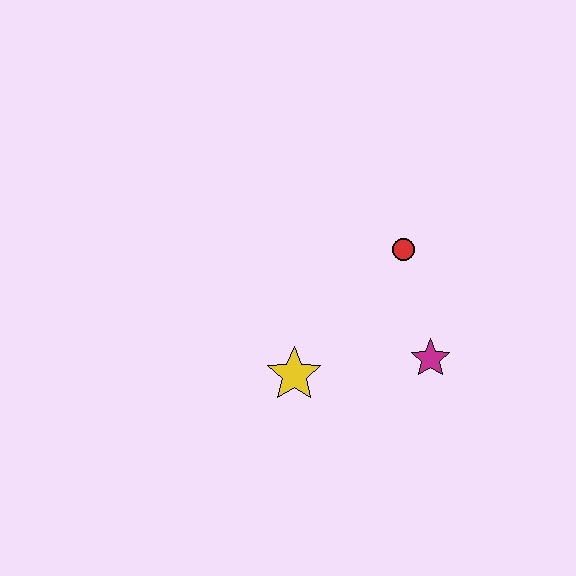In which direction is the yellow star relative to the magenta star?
The yellow star is to the left of the magenta star.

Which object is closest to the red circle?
The magenta star is closest to the red circle.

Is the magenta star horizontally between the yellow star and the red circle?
No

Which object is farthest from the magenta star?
The yellow star is farthest from the magenta star.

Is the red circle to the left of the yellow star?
No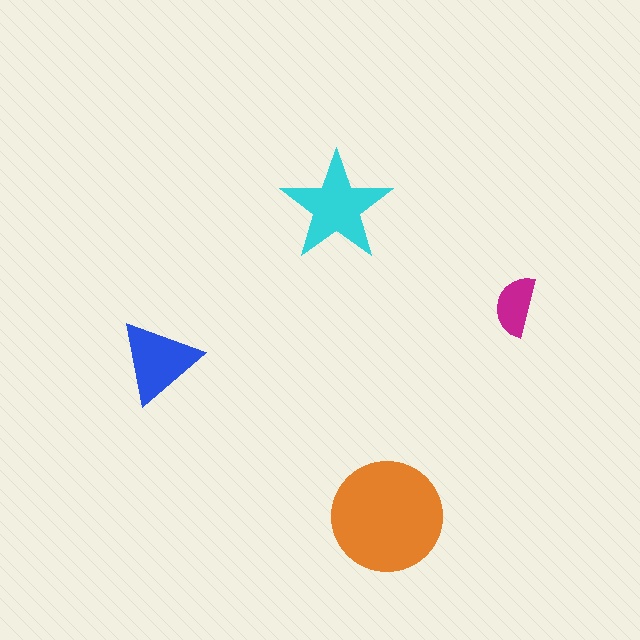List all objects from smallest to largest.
The magenta semicircle, the blue triangle, the cyan star, the orange circle.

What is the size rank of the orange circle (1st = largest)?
1st.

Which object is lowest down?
The orange circle is bottommost.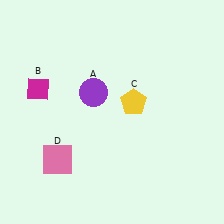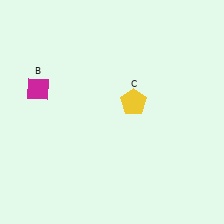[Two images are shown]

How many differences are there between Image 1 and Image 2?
There are 2 differences between the two images.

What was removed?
The purple circle (A), the pink square (D) were removed in Image 2.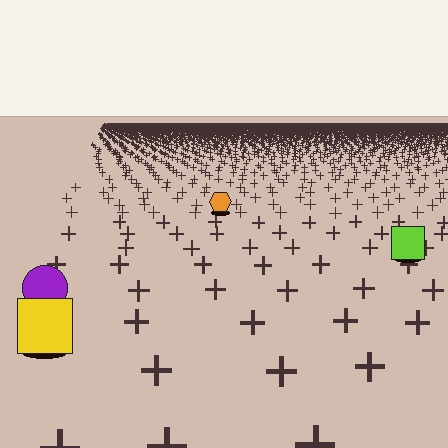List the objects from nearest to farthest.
From nearest to farthest: the yellow square, the purple circle, the lime square, the orange hexagon.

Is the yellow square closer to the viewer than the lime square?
Yes. The yellow square is closer — you can tell from the texture gradient: the ground texture is coarser near it.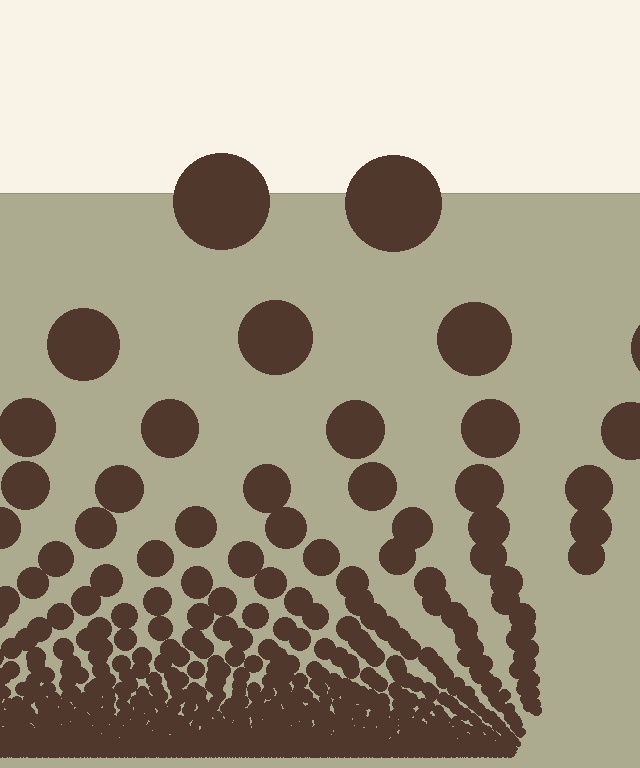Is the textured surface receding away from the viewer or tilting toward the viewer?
The surface appears to tilt toward the viewer. Texture elements get larger and sparser toward the top.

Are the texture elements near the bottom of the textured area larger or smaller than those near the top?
Smaller. The gradient is inverted — elements near the bottom are smaller and denser.